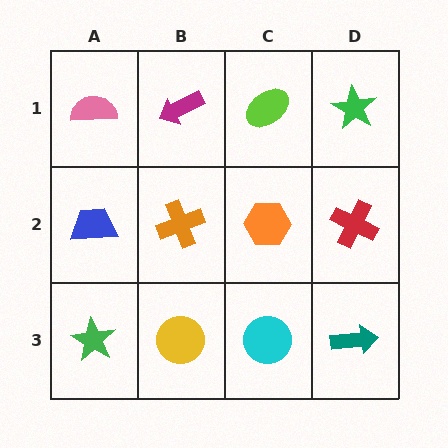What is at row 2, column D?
A red cross.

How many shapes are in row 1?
4 shapes.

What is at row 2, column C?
An orange hexagon.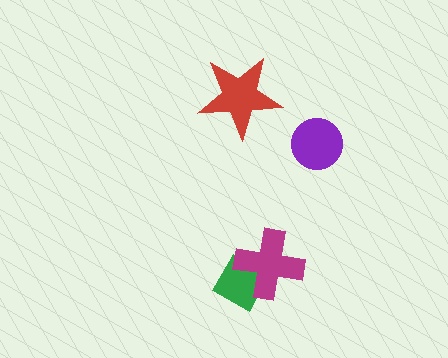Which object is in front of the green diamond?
The magenta cross is in front of the green diamond.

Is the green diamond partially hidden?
Yes, it is partially covered by another shape.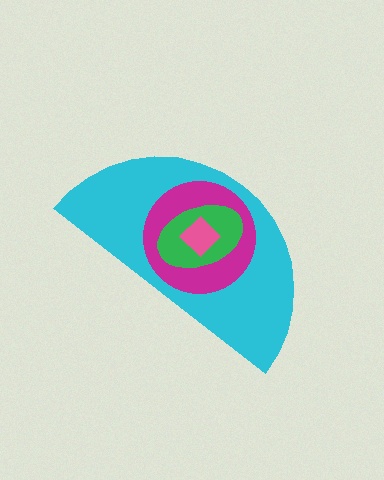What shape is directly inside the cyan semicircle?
The magenta circle.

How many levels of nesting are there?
4.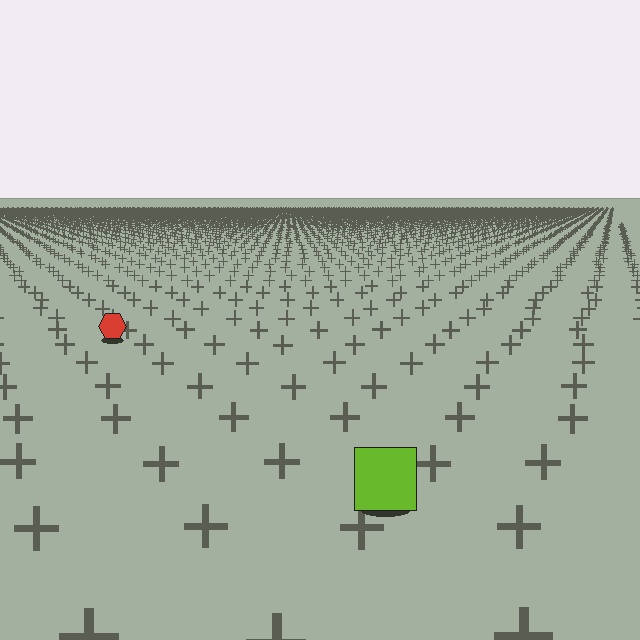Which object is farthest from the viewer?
The red hexagon is farthest from the viewer. It appears smaller and the ground texture around it is denser.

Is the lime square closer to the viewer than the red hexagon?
Yes. The lime square is closer — you can tell from the texture gradient: the ground texture is coarser near it.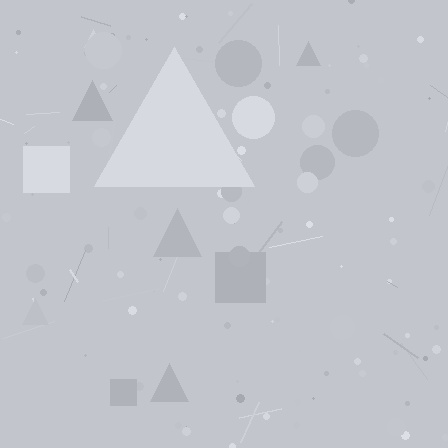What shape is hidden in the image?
A triangle is hidden in the image.